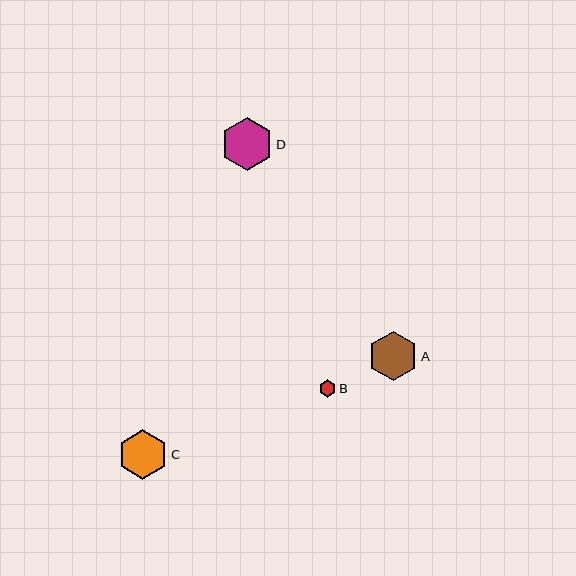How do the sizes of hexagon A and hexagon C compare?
Hexagon A and hexagon C are approximately the same size.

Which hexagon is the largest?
Hexagon D is the largest with a size of approximately 52 pixels.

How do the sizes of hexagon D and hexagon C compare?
Hexagon D and hexagon C are approximately the same size.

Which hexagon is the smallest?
Hexagon B is the smallest with a size of approximately 17 pixels.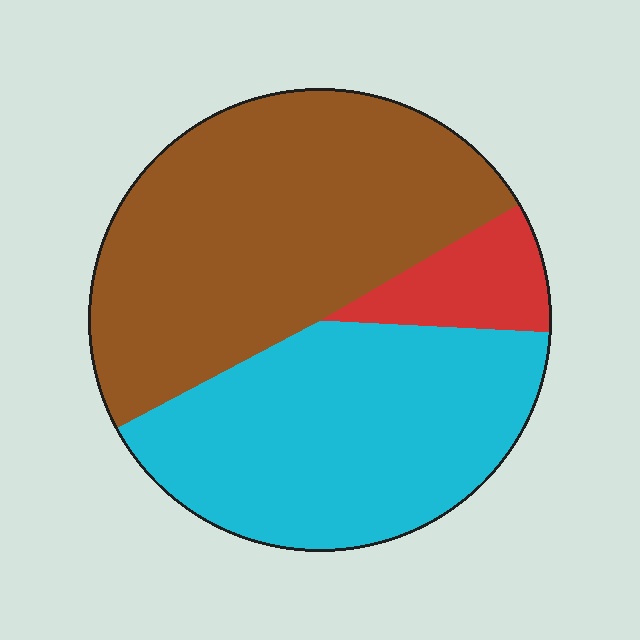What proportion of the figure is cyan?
Cyan takes up about two fifths (2/5) of the figure.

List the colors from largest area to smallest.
From largest to smallest: brown, cyan, red.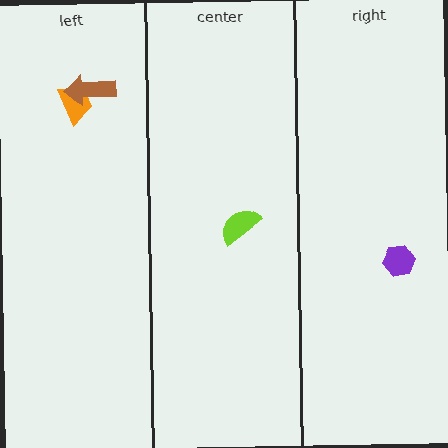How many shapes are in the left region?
2.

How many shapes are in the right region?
1.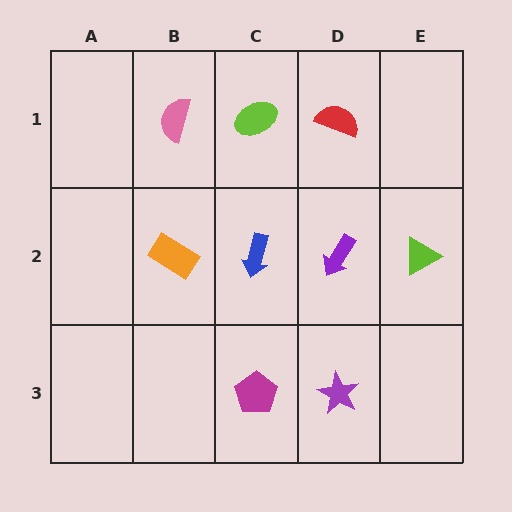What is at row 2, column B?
An orange rectangle.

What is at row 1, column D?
A red semicircle.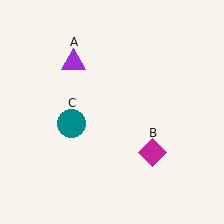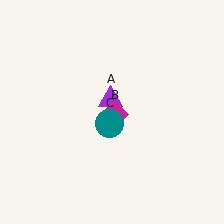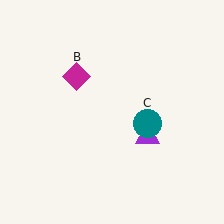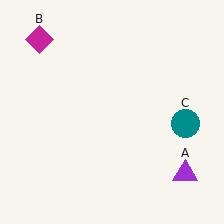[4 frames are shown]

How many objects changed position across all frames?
3 objects changed position: purple triangle (object A), magenta diamond (object B), teal circle (object C).